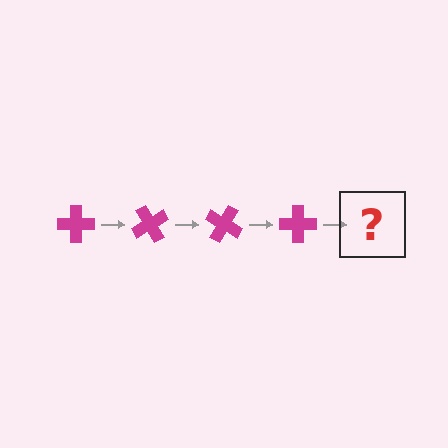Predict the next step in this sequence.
The next step is a magenta cross rotated 240 degrees.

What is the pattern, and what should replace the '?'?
The pattern is that the cross rotates 60 degrees each step. The '?' should be a magenta cross rotated 240 degrees.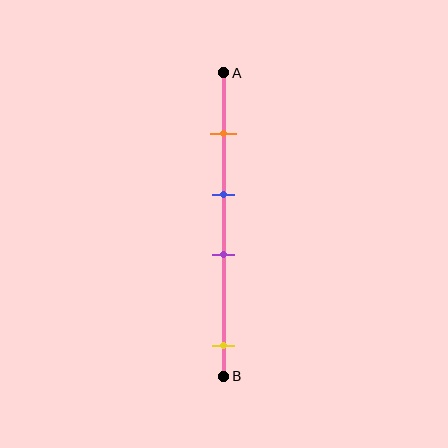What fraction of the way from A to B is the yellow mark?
The yellow mark is approximately 90% (0.9) of the way from A to B.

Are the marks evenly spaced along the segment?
No, the marks are not evenly spaced.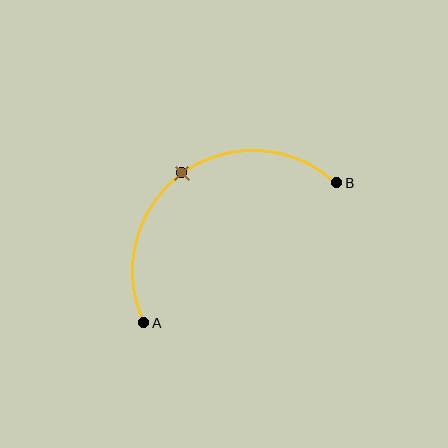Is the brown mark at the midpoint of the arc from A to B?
Yes. The brown mark lies on the arc at equal arc-length from both A and B — it is the arc midpoint.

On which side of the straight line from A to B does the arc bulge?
The arc bulges above and to the left of the straight line connecting A and B.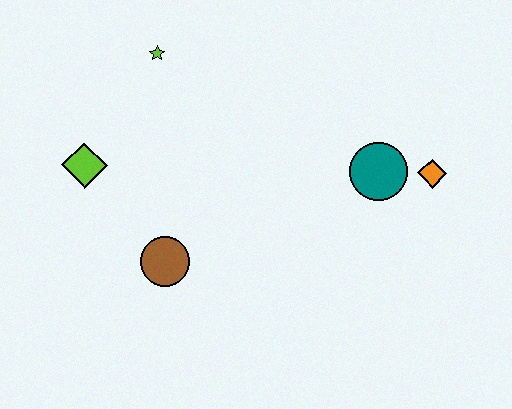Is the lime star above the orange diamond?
Yes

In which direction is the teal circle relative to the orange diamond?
The teal circle is to the left of the orange diamond.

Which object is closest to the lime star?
The lime diamond is closest to the lime star.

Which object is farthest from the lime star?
The orange diamond is farthest from the lime star.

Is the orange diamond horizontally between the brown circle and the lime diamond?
No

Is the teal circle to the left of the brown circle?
No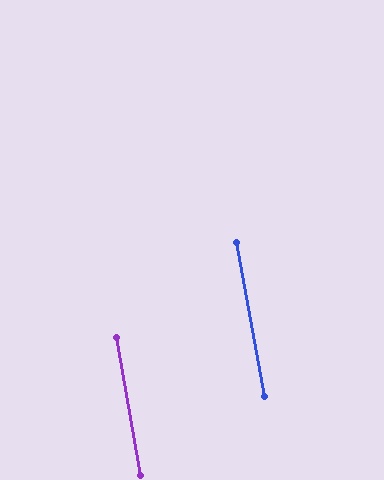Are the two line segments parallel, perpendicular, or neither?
Parallel — their directions differ by only 0.6°.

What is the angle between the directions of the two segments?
Approximately 1 degree.